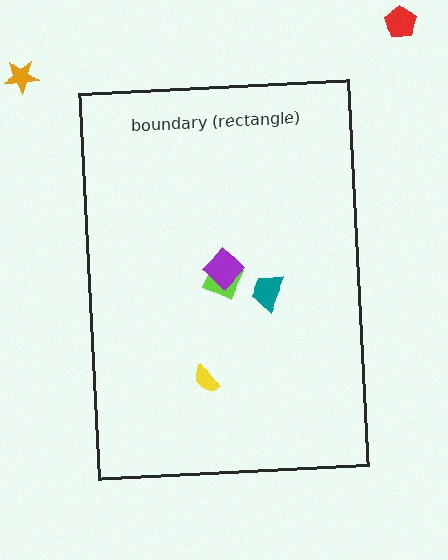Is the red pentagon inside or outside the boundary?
Outside.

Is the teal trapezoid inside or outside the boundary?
Inside.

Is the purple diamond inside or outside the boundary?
Inside.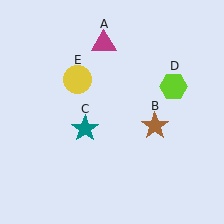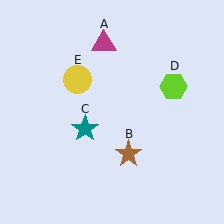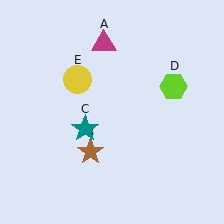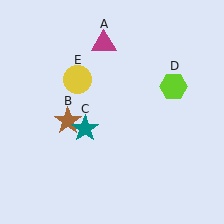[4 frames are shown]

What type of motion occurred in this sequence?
The brown star (object B) rotated clockwise around the center of the scene.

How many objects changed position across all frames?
1 object changed position: brown star (object B).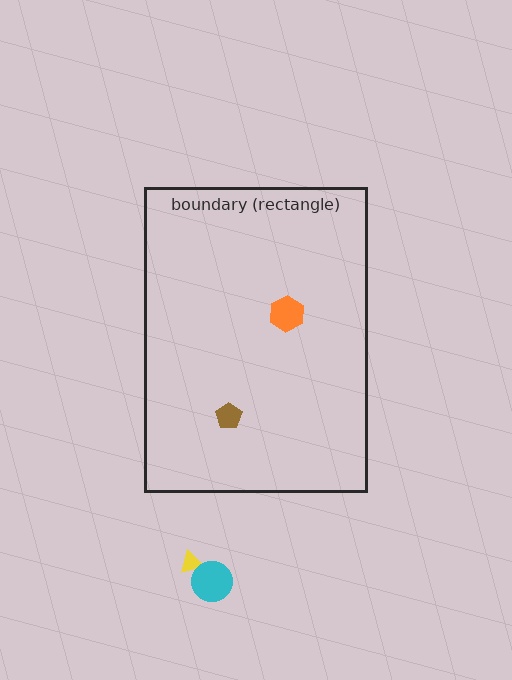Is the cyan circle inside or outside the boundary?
Outside.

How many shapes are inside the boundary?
2 inside, 2 outside.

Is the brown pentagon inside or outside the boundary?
Inside.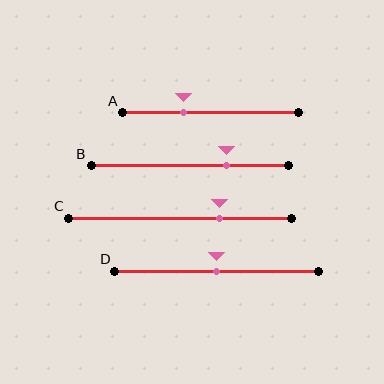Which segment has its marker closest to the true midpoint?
Segment D has its marker closest to the true midpoint.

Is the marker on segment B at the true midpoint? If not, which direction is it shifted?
No, the marker on segment B is shifted to the right by about 19% of the segment length.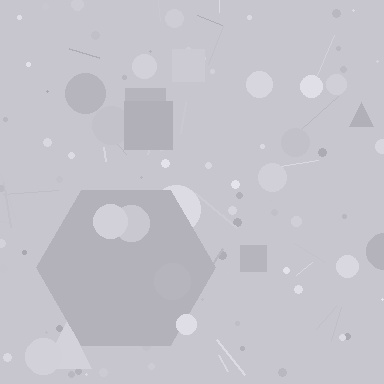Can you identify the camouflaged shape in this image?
The camouflaged shape is a hexagon.